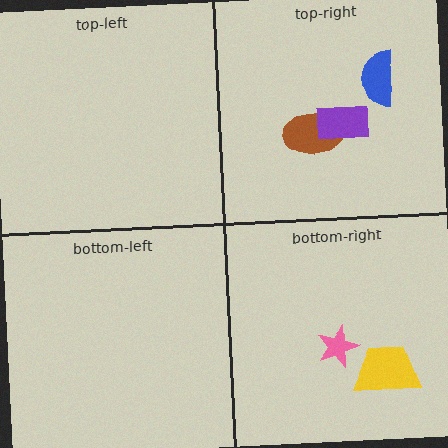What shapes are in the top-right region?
The brown ellipse, the blue semicircle, the purple rectangle.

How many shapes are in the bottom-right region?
2.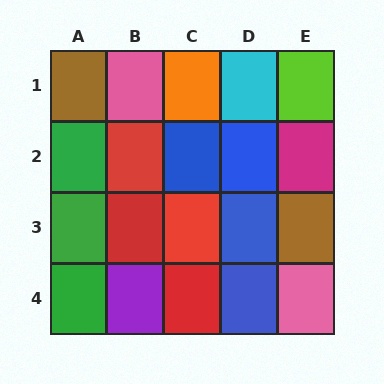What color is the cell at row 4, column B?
Purple.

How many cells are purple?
1 cell is purple.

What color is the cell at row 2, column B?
Red.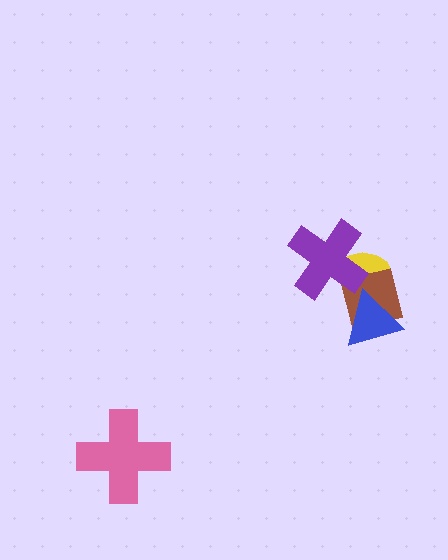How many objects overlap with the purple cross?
2 objects overlap with the purple cross.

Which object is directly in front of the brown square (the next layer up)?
The blue triangle is directly in front of the brown square.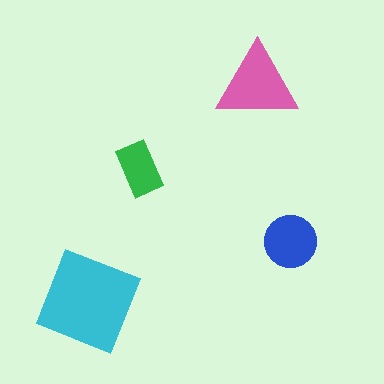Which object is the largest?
The cyan diamond.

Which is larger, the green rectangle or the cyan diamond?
The cyan diamond.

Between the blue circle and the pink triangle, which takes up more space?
The pink triangle.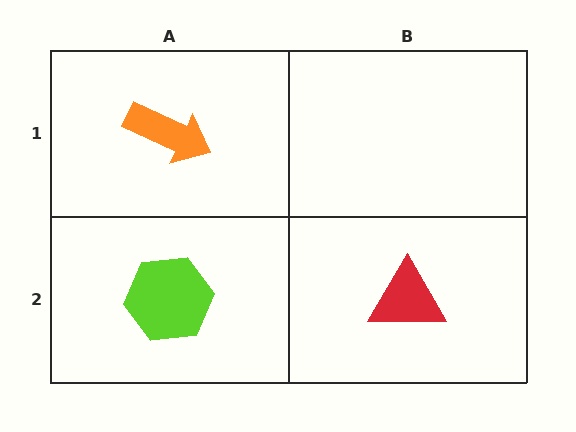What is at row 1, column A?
An orange arrow.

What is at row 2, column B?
A red triangle.